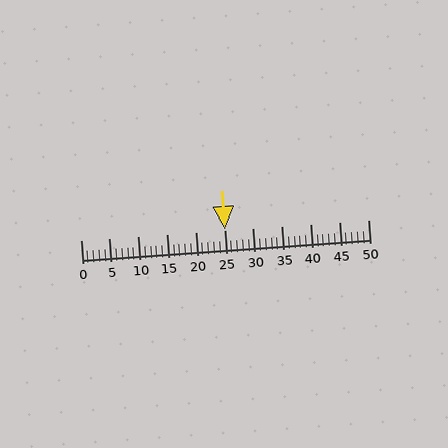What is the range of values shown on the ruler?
The ruler shows values from 0 to 50.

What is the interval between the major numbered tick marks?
The major tick marks are spaced 5 units apart.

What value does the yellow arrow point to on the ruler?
The yellow arrow points to approximately 25.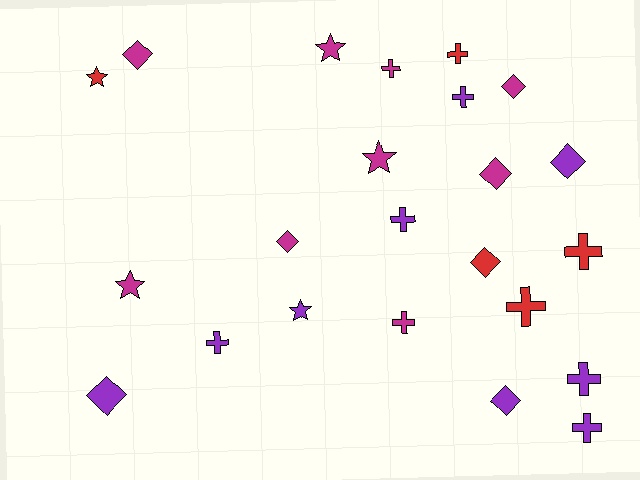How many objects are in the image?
There are 23 objects.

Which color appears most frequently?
Magenta, with 9 objects.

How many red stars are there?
There is 1 red star.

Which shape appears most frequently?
Cross, with 10 objects.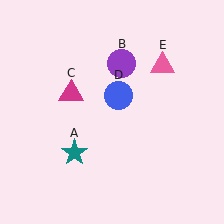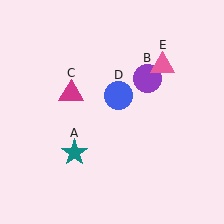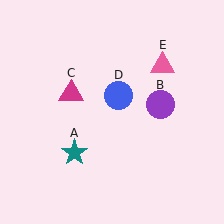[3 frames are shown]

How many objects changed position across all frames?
1 object changed position: purple circle (object B).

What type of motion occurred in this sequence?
The purple circle (object B) rotated clockwise around the center of the scene.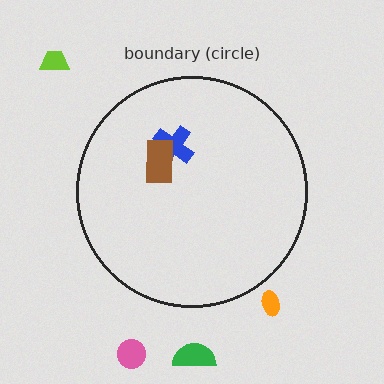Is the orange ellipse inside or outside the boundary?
Outside.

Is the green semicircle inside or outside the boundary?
Outside.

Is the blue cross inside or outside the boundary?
Inside.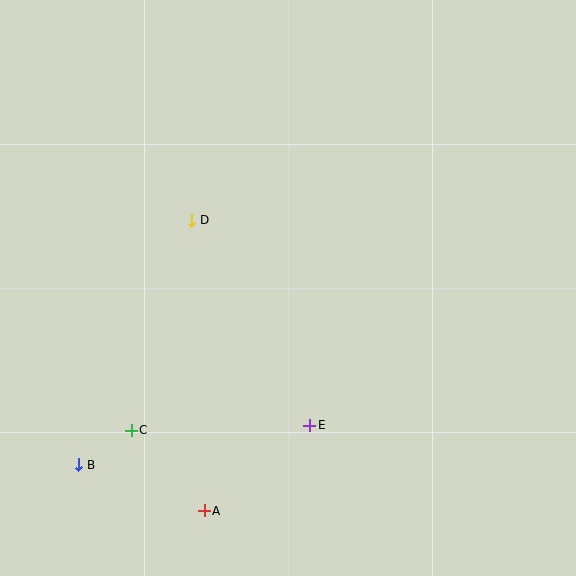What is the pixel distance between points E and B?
The distance between E and B is 234 pixels.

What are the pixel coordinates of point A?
Point A is at (204, 511).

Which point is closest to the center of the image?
Point D at (192, 220) is closest to the center.